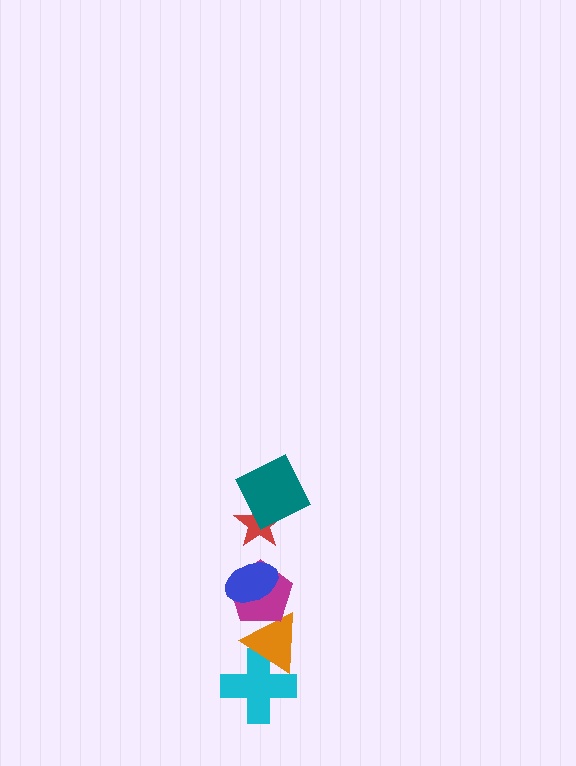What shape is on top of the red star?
The teal square is on top of the red star.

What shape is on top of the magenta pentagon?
The blue ellipse is on top of the magenta pentagon.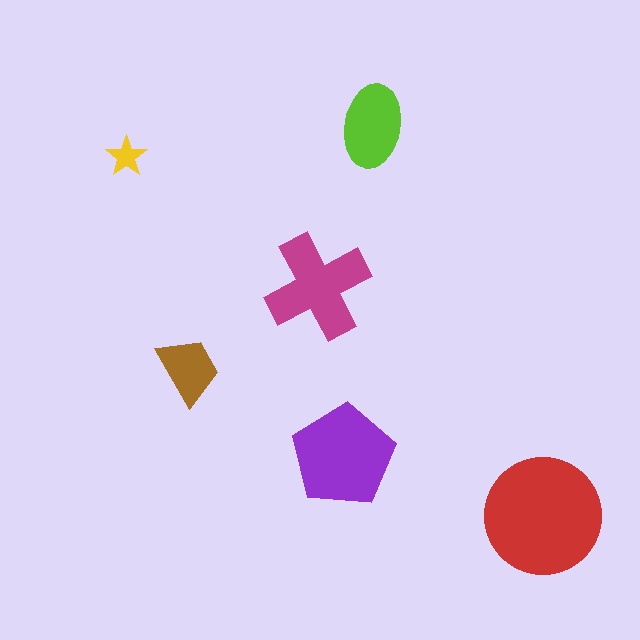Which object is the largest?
The red circle.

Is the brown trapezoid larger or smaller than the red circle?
Smaller.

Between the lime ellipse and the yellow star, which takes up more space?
The lime ellipse.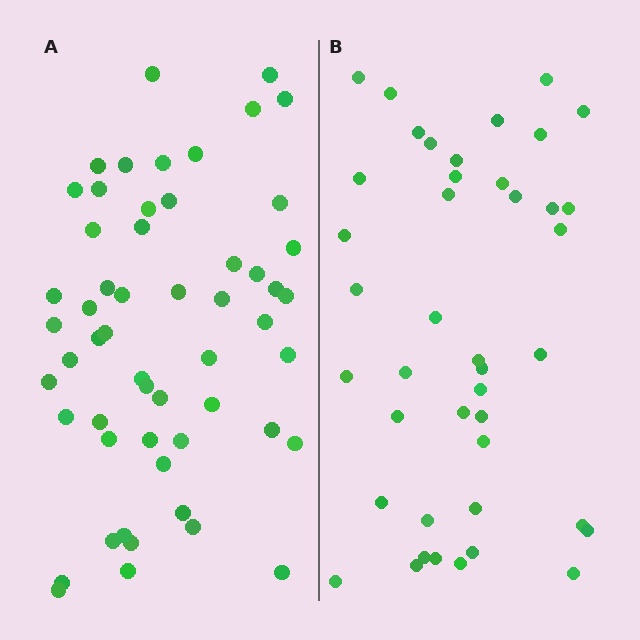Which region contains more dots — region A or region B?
Region A (the left region) has more dots.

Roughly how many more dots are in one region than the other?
Region A has approximately 15 more dots than region B.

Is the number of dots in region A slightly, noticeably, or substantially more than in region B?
Region A has noticeably more, but not dramatically so. The ratio is roughly 1.3 to 1.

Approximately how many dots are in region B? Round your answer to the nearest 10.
About 40 dots. (The exact count is 42, which rounds to 40.)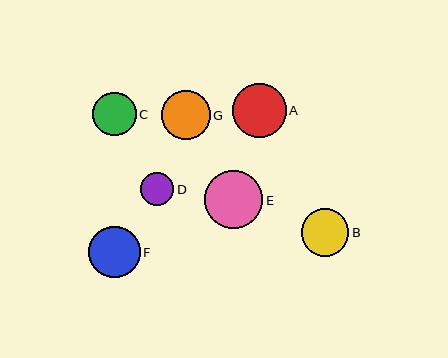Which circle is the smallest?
Circle D is the smallest with a size of approximately 33 pixels.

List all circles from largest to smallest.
From largest to smallest: E, A, F, G, B, C, D.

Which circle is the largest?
Circle E is the largest with a size of approximately 58 pixels.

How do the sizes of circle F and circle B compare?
Circle F and circle B are approximately the same size.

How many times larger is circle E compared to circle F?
Circle E is approximately 1.1 times the size of circle F.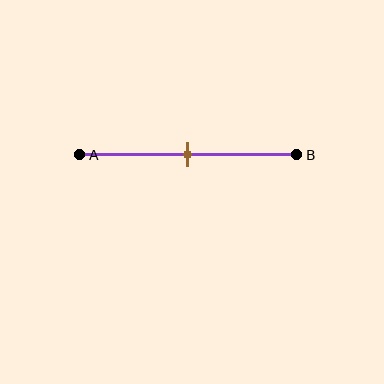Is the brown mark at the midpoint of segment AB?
Yes, the mark is approximately at the midpoint.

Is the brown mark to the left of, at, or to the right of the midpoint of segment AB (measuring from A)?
The brown mark is approximately at the midpoint of segment AB.